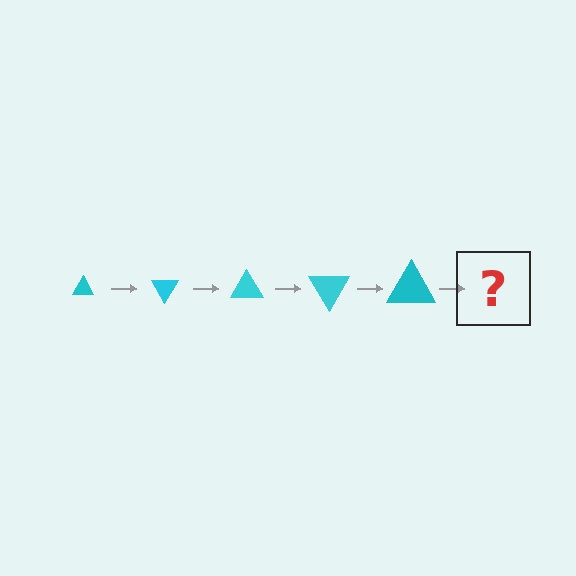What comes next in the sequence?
The next element should be a triangle, larger than the previous one and rotated 300 degrees from the start.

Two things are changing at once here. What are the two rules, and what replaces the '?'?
The two rules are that the triangle grows larger each step and it rotates 60 degrees each step. The '?' should be a triangle, larger than the previous one and rotated 300 degrees from the start.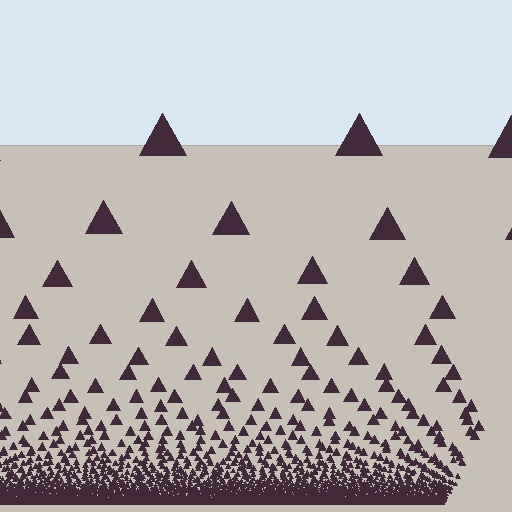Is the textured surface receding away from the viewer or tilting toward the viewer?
The surface appears to tilt toward the viewer. Texture elements get larger and sparser toward the top.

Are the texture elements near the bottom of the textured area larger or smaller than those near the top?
Smaller. The gradient is inverted — elements near the bottom are smaller and denser.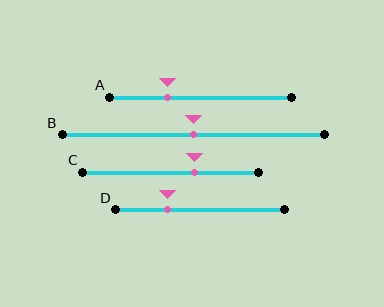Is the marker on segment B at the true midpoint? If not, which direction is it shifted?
Yes, the marker on segment B is at the true midpoint.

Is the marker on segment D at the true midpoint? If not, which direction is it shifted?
No, the marker on segment D is shifted to the left by about 19% of the segment length.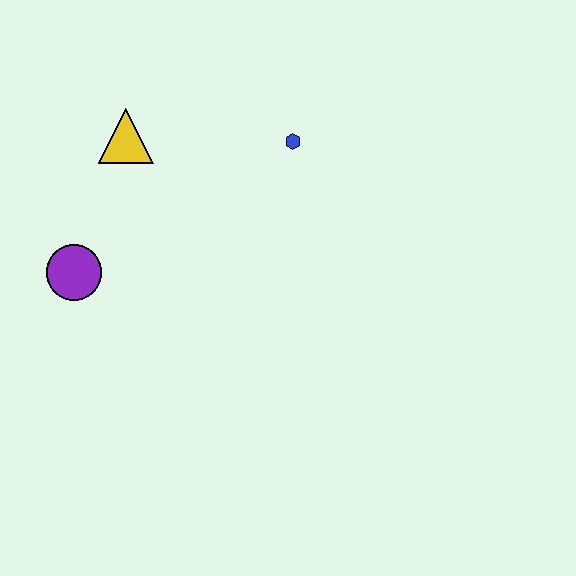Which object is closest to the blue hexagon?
The yellow triangle is closest to the blue hexagon.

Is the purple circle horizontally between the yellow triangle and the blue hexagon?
No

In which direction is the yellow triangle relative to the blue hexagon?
The yellow triangle is to the left of the blue hexagon.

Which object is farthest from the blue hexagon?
The purple circle is farthest from the blue hexagon.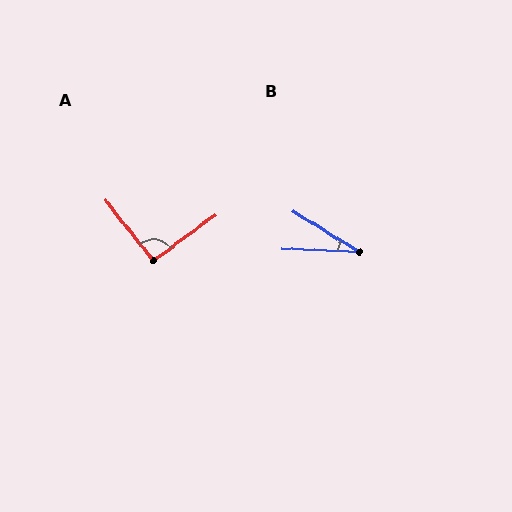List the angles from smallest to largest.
B (29°), A (92°).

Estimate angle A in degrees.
Approximately 92 degrees.